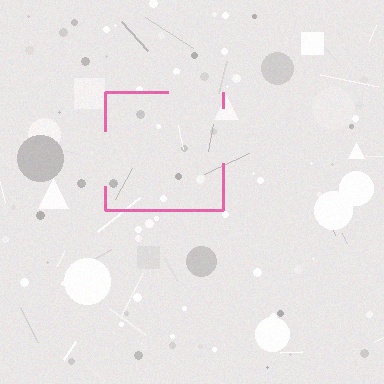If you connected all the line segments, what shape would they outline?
They would outline a square.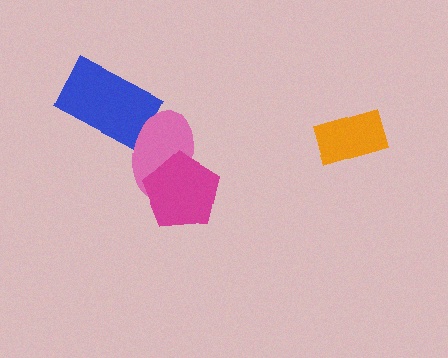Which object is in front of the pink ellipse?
The magenta pentagon is in front of the pink ellipse.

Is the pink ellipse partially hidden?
Yes, it is partially covered by another shape.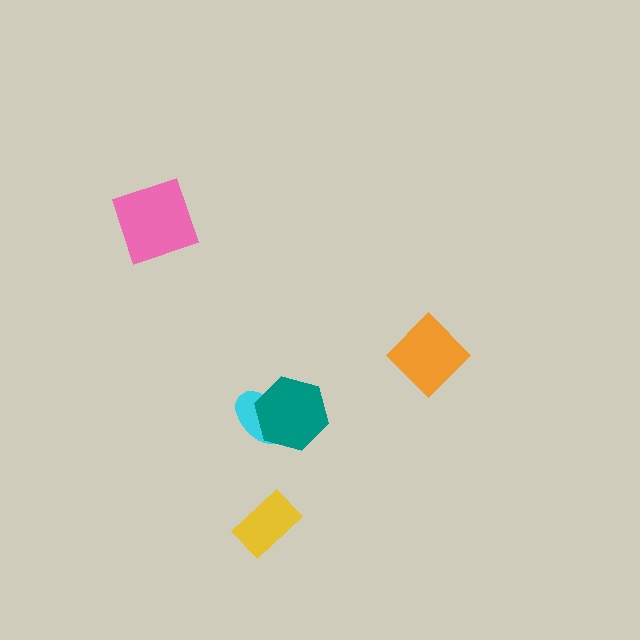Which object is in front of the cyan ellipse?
The teal hexagon is in front of the cyan ellipse.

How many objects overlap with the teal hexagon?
1 object overlaps with the teal hexagon.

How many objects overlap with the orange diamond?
0 objects overlap with the orange diamond.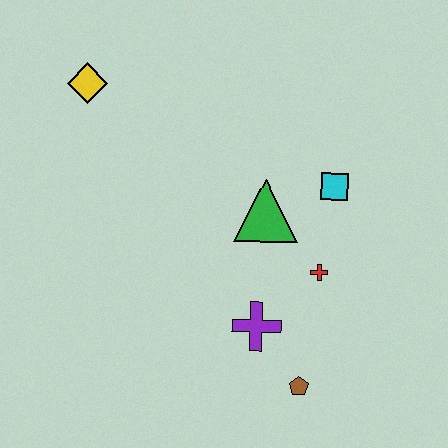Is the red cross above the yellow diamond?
No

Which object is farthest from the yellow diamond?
The brown pentagon is farthest from the yellow diamond.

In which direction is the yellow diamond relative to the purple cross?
The yellow diamond is above the purple cross.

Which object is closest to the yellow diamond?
The green triangle is closest to the yellow diamond.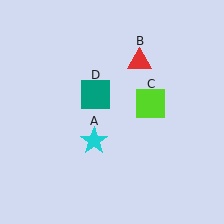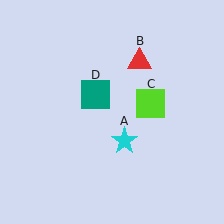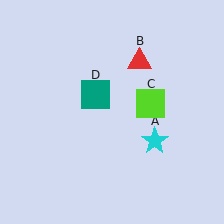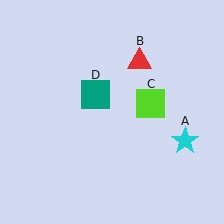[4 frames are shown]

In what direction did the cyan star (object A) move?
The cyan star (object A) moved right.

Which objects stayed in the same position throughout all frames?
Red triangle (object B) and lime square (object C) and teal square (object D) remained stationary.